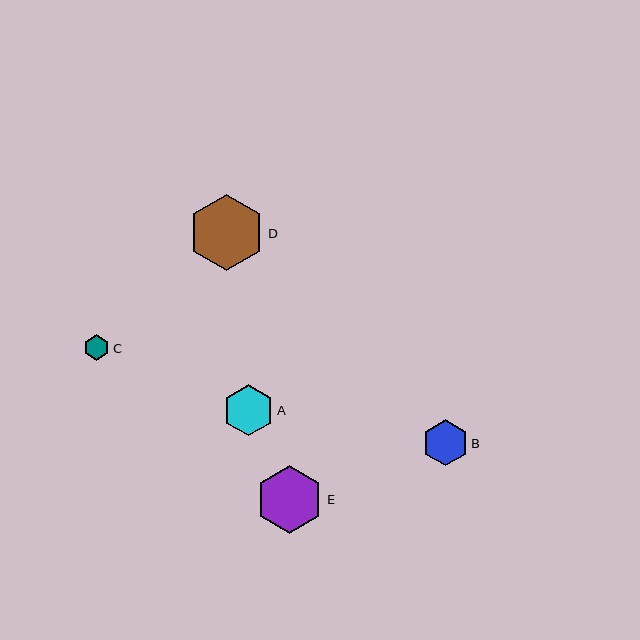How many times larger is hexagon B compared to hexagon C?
Hexagon B is approximately 1.8 times the size of hexagon C.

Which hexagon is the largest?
Hexagon D is the largest with a size of approximately 76 pixels.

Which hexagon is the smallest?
Hexagon C is the smallest with a size of approximately 26 pixels.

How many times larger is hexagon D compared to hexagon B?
Hexagon D is approximately 1.6 times the size of hexagon B.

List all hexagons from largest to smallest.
From largest to smallest: D, E, A, B, C.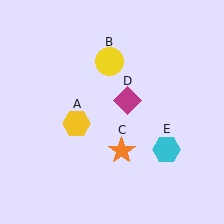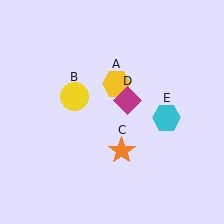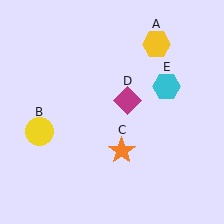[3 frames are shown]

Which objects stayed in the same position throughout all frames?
Orange star (object C) and magenta diamond (object D) remained stationary.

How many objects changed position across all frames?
3 objects changed position: yellow hexagon (object A), yellow circle (object B), cyan hexagon (object E).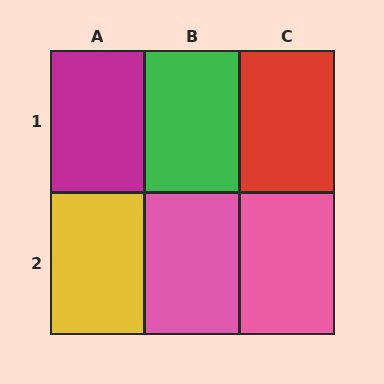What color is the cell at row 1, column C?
Red.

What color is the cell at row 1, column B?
Green.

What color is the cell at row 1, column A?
Magenta.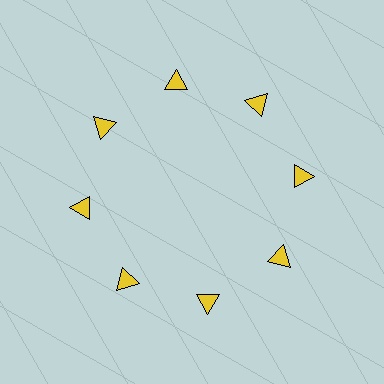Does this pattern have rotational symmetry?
Yes, this pattern has 8-fold rotational symmetry. It looks the same after rotating 45 degrees around the center.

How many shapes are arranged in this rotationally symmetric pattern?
There are 8 shapes, arranged in 8 groups of 1.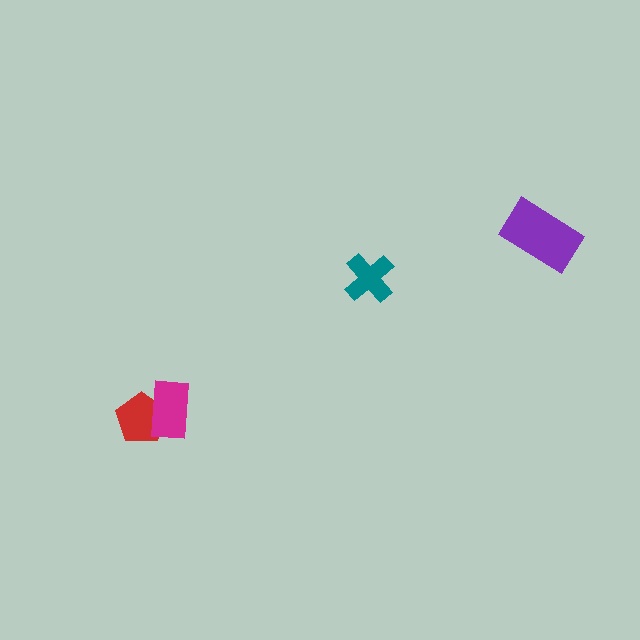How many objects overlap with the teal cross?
0 objects overlap with the teal cross.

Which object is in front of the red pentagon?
The magenta rectangle is in front of the red pentagon.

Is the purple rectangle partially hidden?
No, no other shape covers it.